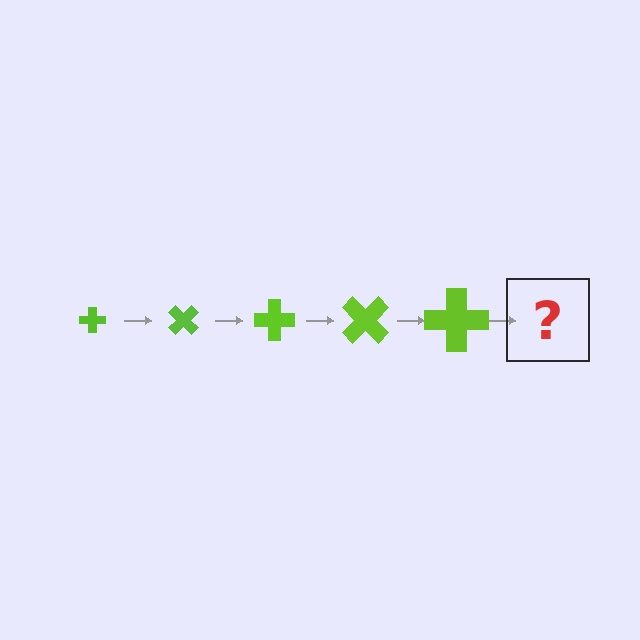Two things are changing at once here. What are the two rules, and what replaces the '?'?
The two rules are that the cross grows larger each step and it rotates 45 degrees each step. The '?' should be a cross, larger than the previous one and rotated 225 degrees from the start.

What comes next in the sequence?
The next element should be a cross, larger than the previous one and rotated 225 degrees from the start.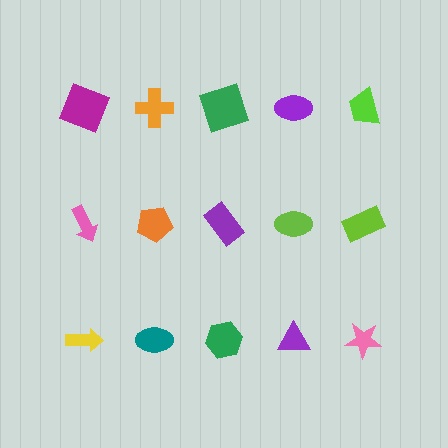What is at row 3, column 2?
A teal ellipse.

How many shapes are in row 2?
5 shapes.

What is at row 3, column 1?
A yellow arrow.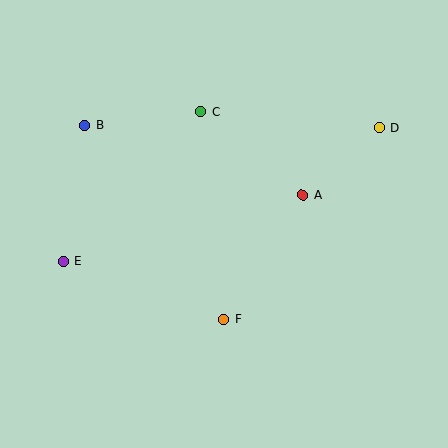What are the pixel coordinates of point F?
Point F is at (224, 319).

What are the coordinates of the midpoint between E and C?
The midpoint between E and C is at (132, 186).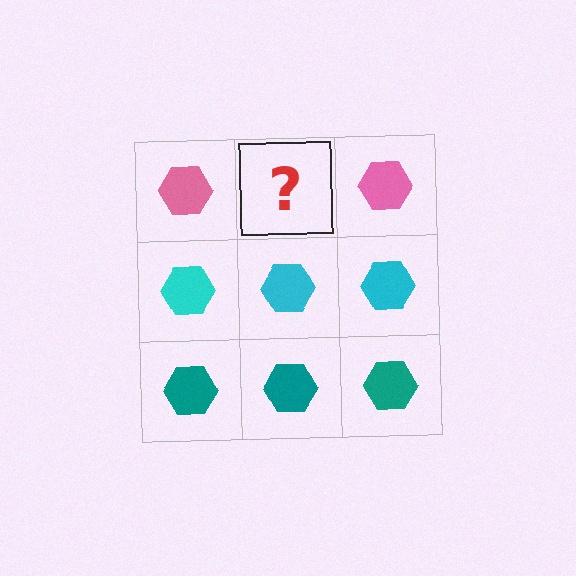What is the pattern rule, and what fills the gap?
The rule is that each row has a consistent color. The gap should be filled with a pink hexagon.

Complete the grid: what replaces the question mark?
The question mark should be replaced with a pink hexagon.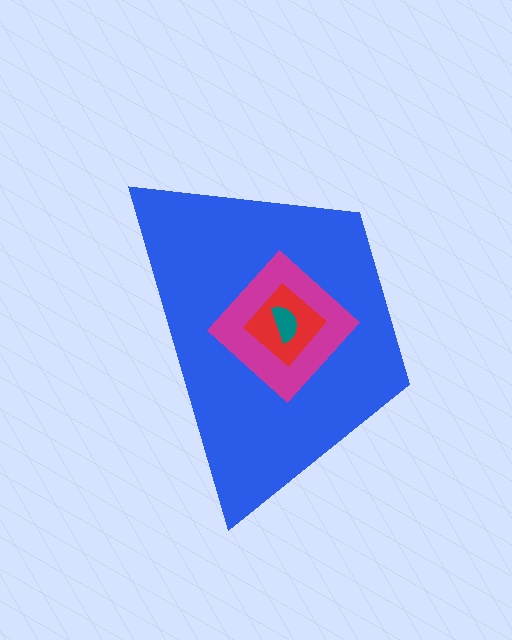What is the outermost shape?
The blue trapezoid.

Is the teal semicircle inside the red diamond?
Yes.